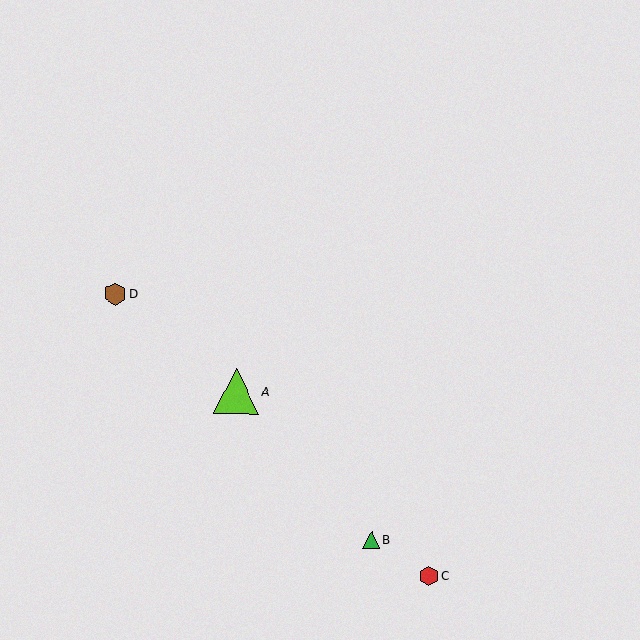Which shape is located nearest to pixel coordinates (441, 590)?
The red hexagon (labeled C) at (429, 576) is nearest to that location.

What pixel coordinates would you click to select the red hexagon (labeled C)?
Click at (429, 576) to select the red hexagon C.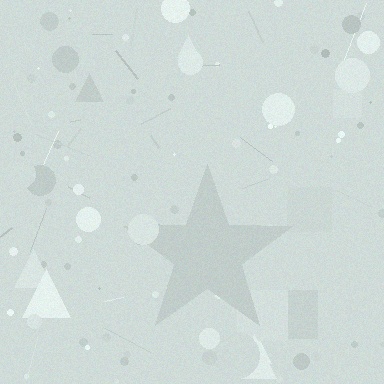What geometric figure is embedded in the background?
A star is embedded in the background.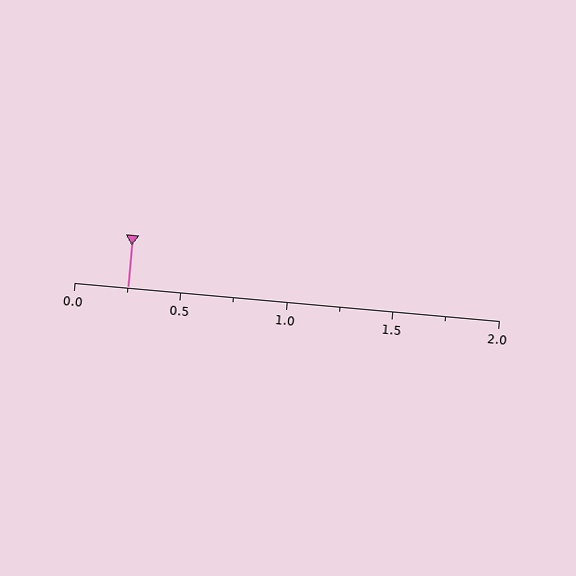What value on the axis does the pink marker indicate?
The marker indicates approximately 0.25.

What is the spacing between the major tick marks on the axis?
The major ticks are spaced 0.5 apart.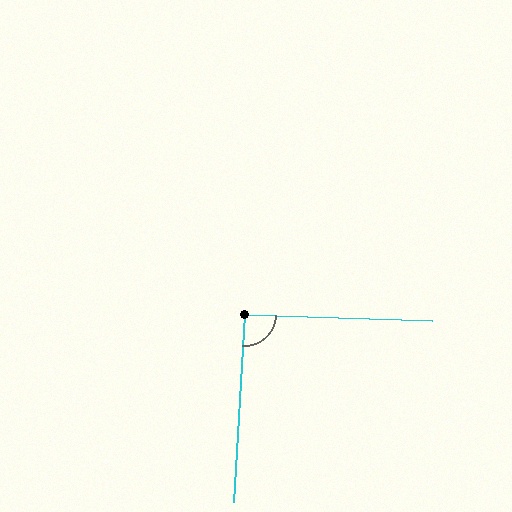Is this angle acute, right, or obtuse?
It is approximately a right angle.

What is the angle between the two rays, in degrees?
Approximately 92 degrees.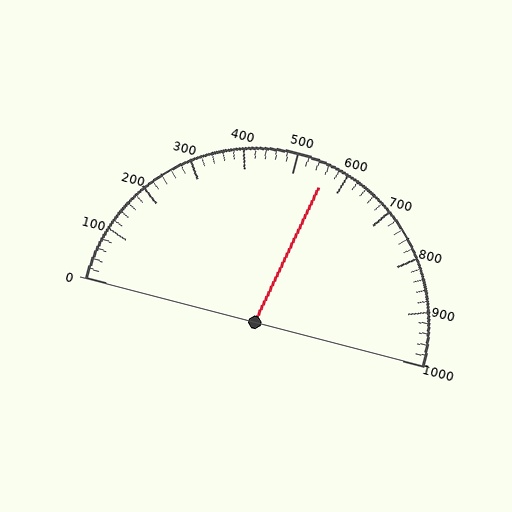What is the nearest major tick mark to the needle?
The nearest major tick mark is 600.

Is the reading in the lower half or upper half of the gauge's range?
The reading is in the upper half of the range (0 to 1000).